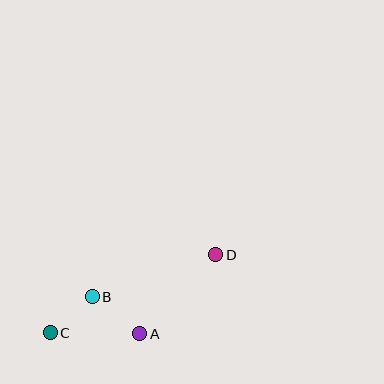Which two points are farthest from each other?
Points C and D are farthest from each other.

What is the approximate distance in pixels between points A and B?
The distance between A and B is approximately 60 pixels.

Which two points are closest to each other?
Points B and C are closest to each other.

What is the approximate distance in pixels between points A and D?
The distance between A and D is approximately 110 pixels.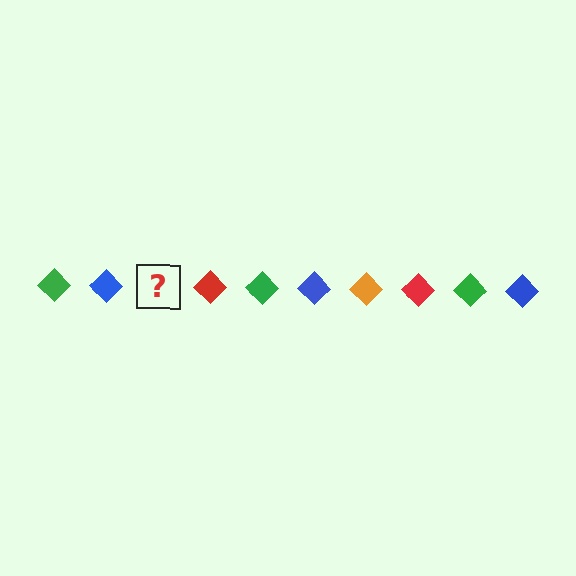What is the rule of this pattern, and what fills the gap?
The rule is that the pattern cycles through green, blue, orange, red diamonds. The gap should be filled with an orange diamond.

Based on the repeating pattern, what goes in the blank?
The blank should be an orange diamond.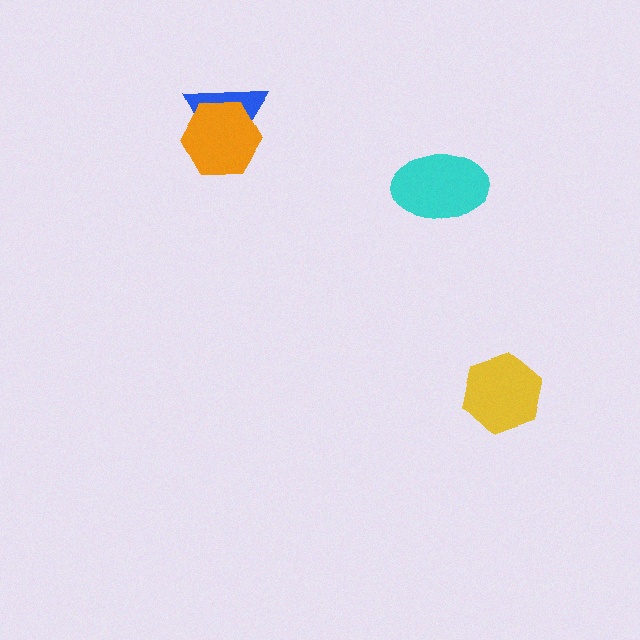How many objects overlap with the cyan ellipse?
0 objects overlap with the cyan ellipse.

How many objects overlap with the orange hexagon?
1 object overlaps with the orange hexagon.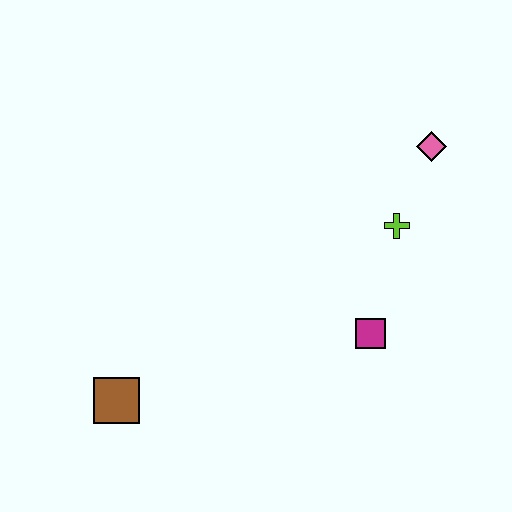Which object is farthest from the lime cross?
The brown square is farthest from the lime cross.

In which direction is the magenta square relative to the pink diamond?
The magenta square is below the pink diamond.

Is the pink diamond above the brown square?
Yes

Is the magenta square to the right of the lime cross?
No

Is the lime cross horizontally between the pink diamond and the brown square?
Yes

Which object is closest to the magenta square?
The lime cross is closest to the magenta square.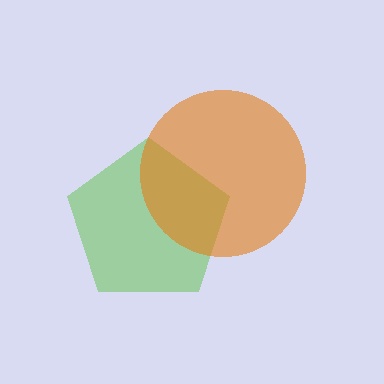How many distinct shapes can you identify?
There are 2 distinct shapes: a lime pentagon, an orange circle.